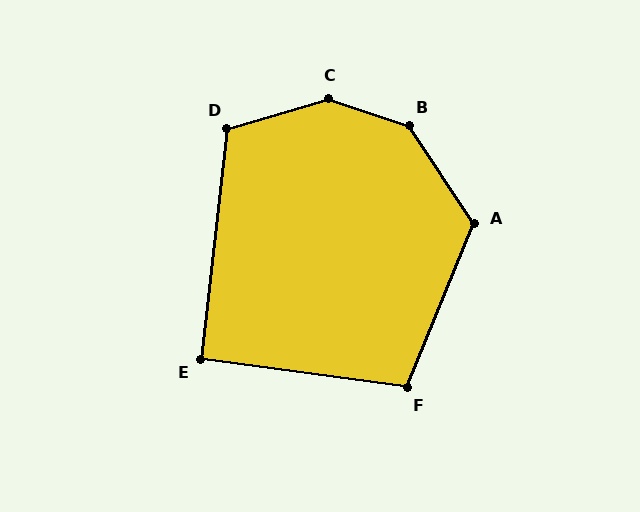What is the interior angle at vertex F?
Approximately 105 degrees (obtuse).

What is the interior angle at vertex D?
Approximately 113 degrees (obtuse).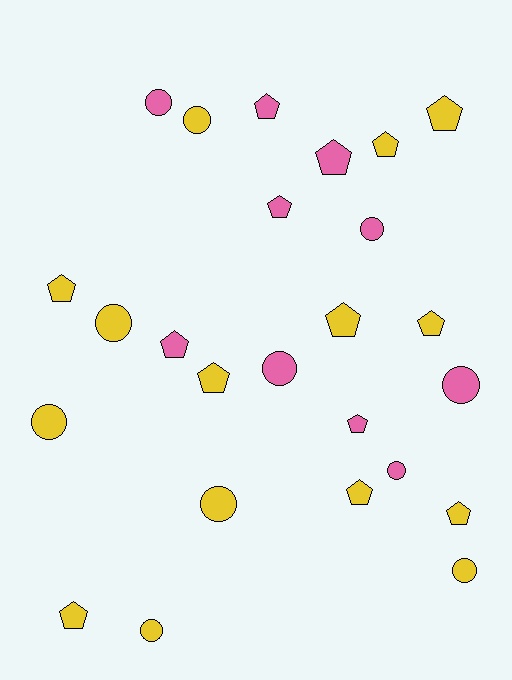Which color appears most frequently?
Yellow, with 15 objects.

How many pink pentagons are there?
There are 5 pink pentagons.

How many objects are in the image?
There are 25 objects.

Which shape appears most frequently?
Pentagon, with 14 objects.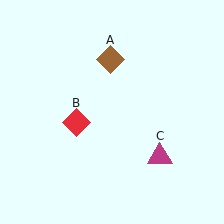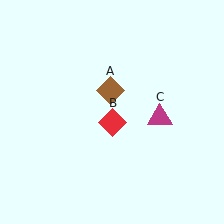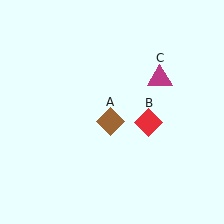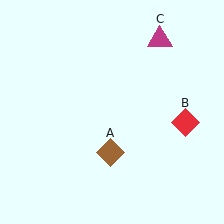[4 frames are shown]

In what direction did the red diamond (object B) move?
The red diamond (object B) moved right.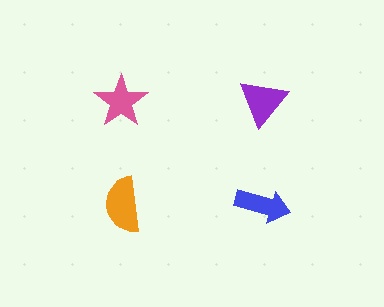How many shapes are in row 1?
2 shapes.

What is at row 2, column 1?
An orange semicircle.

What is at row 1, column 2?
A purple triangle.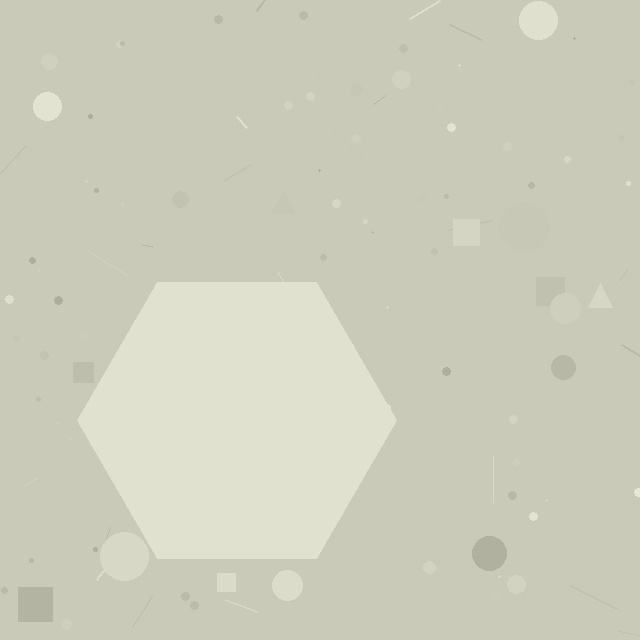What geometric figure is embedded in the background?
A hexagon is embedded in the background.